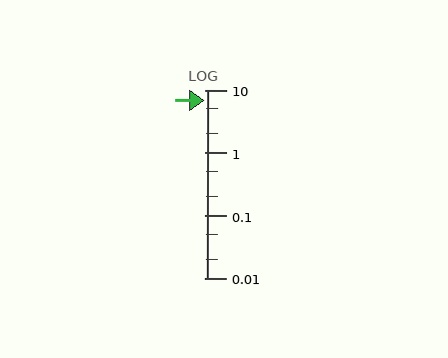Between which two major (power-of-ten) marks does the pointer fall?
The pointer is between 1 and 10.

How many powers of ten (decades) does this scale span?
The scale spans 3 decades, from 0.01 to 10.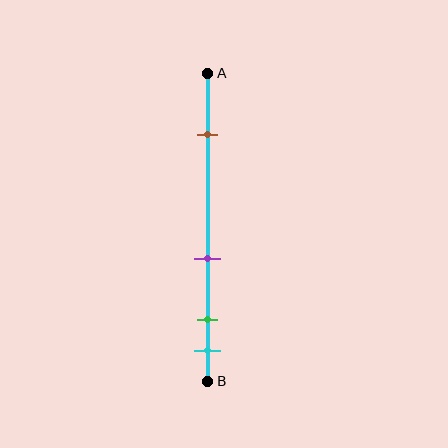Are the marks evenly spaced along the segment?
No, the marks are not evenly spaced.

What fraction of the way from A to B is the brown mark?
The brown mark is approximately 20% (0.2) of the way from A to B.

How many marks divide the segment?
There are 4 marks dividing the segment.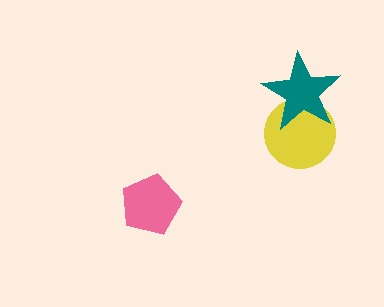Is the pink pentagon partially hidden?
No, no other shape covers it.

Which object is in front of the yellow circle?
The teal star is in front of the yellow circle.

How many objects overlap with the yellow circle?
1 object overlaps with the yellow circle.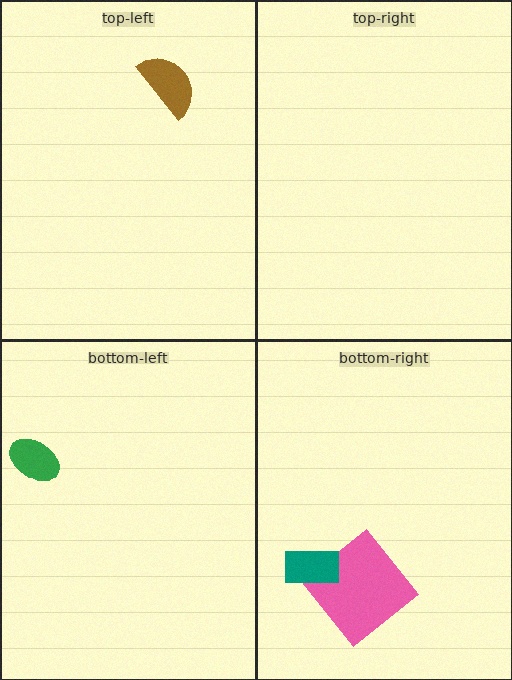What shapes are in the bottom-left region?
The green ellipse.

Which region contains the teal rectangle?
The bottom-right region.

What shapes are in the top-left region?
The brown semicircle.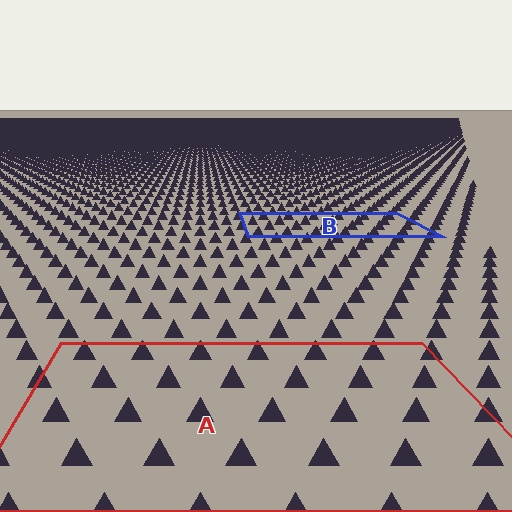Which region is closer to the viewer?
Region A is closer. The texture elements there are larger and more spread out.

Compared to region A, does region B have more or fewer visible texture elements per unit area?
Region B has more texture elements per unit area — they are packed more densely because it is farther away.